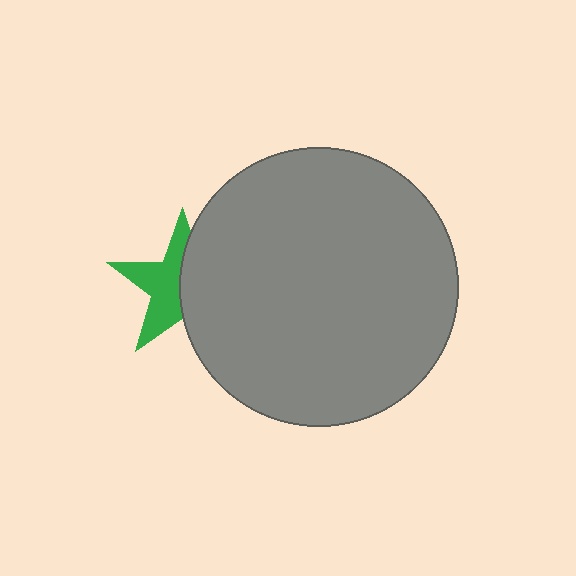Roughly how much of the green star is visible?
About half of it is visible (roughly 51%).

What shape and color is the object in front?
The object in front is a gray circle.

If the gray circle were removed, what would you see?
You would see the complete green star.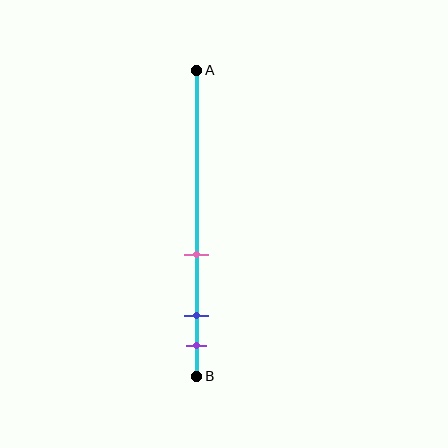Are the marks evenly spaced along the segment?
No, the marks are not evenly spaced.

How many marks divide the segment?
There are 3 marks dividing the segment.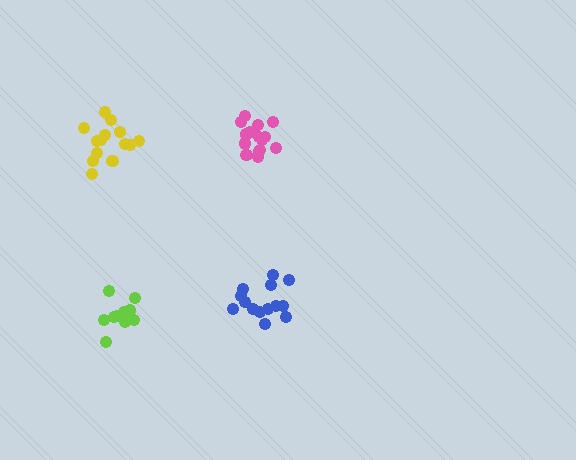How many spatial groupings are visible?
There are 4 spatial groupings.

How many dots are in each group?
Group 1: 17 dots, Group 2: 11 dots, Group 3: 14 dots, Group 4: 14 dots (56 total).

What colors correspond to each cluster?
The clusters are colored: pink, lime, yellow, blue.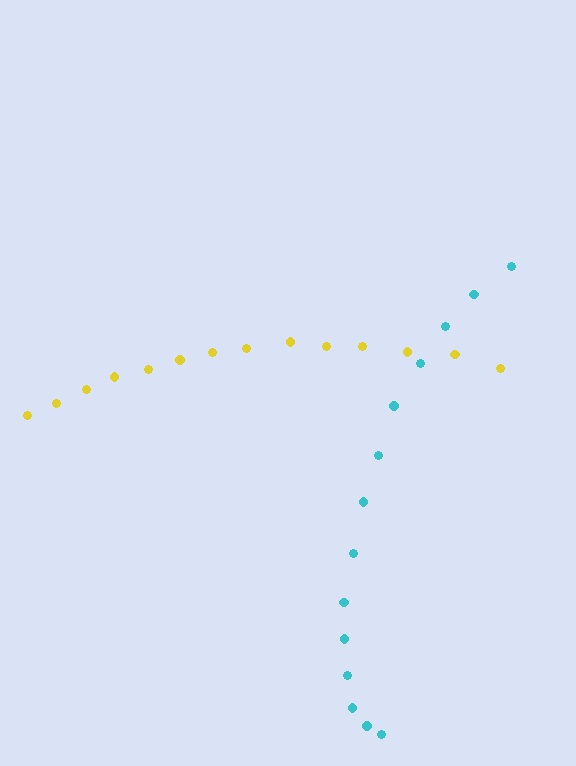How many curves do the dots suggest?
There are 2 distinct paths.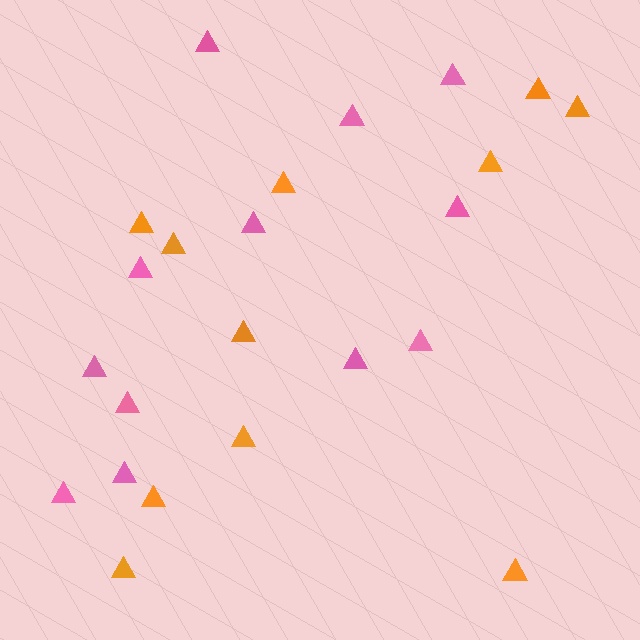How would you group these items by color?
There are 2 groups: one group of orange triangles (11) and one group of pink triangles (12).